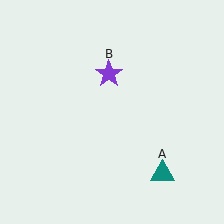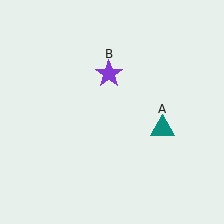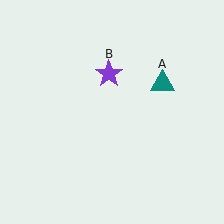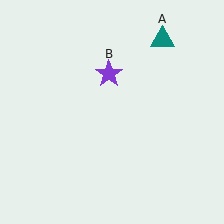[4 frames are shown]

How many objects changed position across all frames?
1 object changed position: teal triangle (object A).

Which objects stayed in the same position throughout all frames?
Purple star (object B) remained stationary.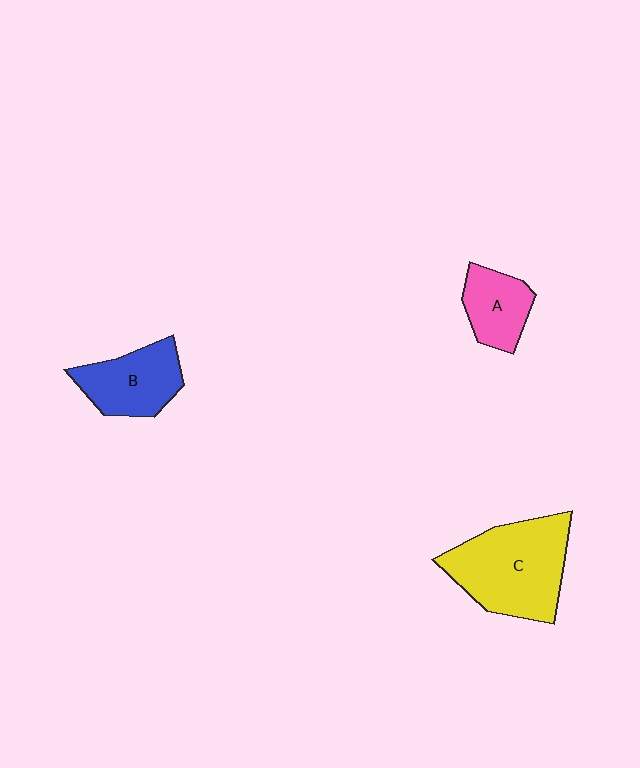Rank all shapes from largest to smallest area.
From largest to smallest: C (yellow), B (blue), A (pink).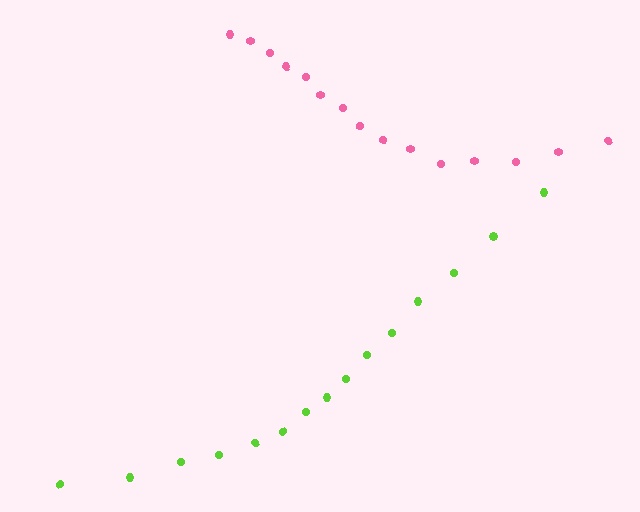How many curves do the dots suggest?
There are 2 distinct paths.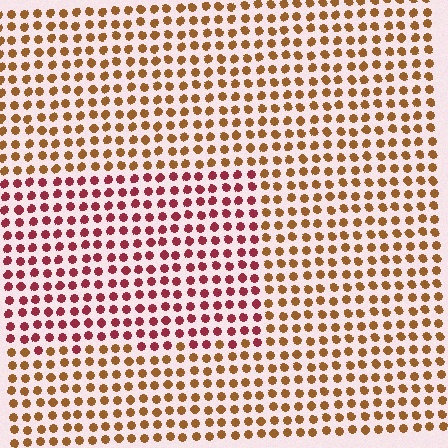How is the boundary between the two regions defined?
The boundary is defined purely by a slight shift in hue (about 42 degrees). Spacing, size, and orientation are identical on both sides.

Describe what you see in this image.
The image is filled with small brown elements in a uniform arrangement. A rectangle-shaped region is visible where the elements are tinted to a slightly different hue, forming a subtle color boundary.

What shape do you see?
I see a rectangle.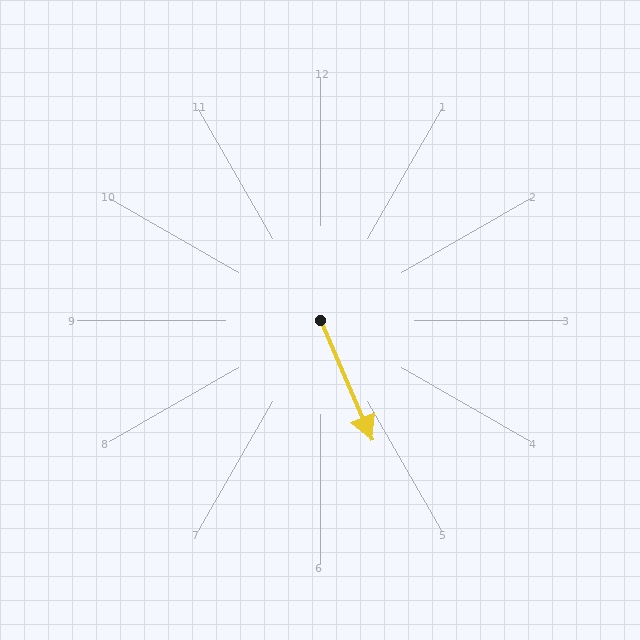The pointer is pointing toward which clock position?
Roughly 5 o'clock.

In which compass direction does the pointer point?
Southeast.